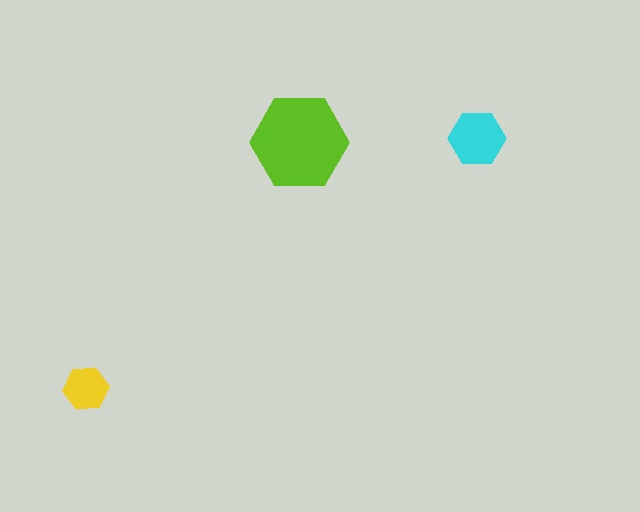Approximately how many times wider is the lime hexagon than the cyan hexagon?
About 1.5 times wider.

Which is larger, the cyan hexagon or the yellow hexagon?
The cyan one.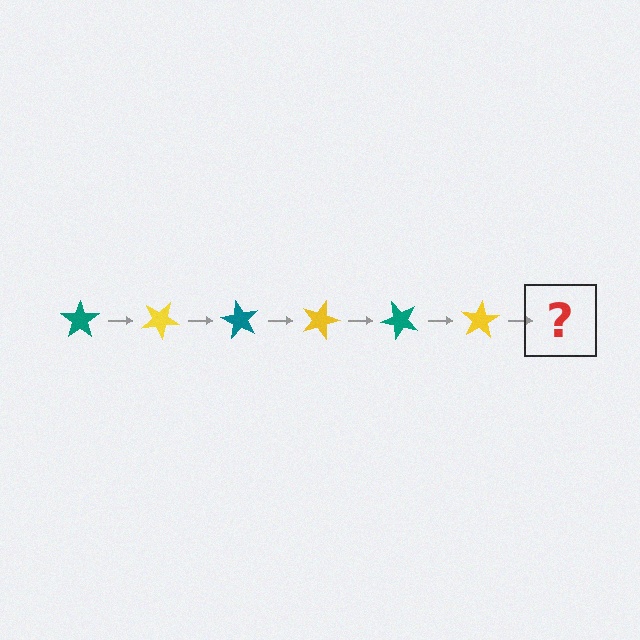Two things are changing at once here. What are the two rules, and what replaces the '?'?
The two rules are that it rotates 30 degrees each step and the color cycles through teal and yellow. The '?' should be a teal star, rotated 180 degrees from the start.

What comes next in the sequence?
The next element should be a teal star, rotated 180 degrees from the start.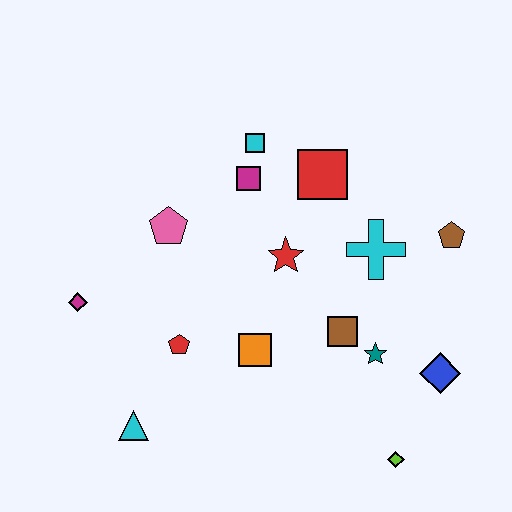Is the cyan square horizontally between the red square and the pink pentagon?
Yes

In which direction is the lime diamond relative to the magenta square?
The lime diamond is below the magenta square.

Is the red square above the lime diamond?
Yes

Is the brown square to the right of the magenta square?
Yes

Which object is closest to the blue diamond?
The teal star is closest to the blue diamond.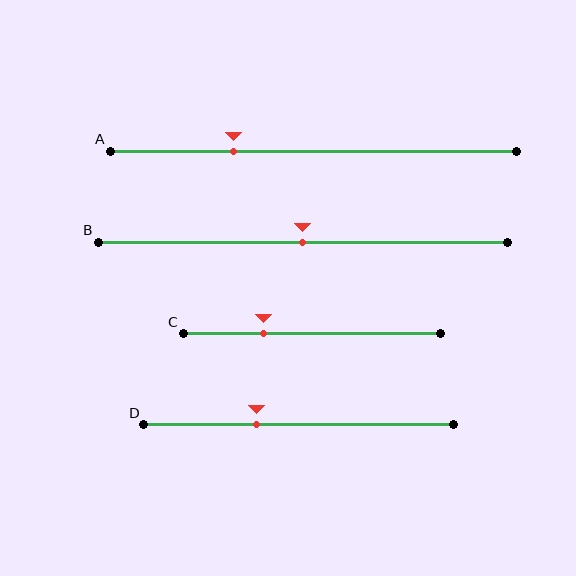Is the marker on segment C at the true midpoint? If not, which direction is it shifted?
No, the marker on segment C is shifted to the left by about 19% of the segment length.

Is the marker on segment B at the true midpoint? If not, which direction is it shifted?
Yes, the marker on segment B is at the true midpoint.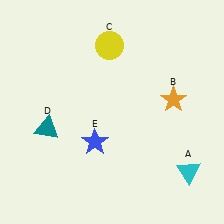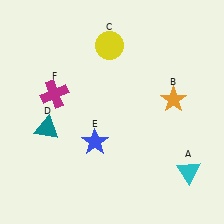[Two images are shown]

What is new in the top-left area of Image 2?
A magenta cross (F) was added in the top-left area of Image 2.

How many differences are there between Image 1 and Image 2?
There is 1 difference between the two images.